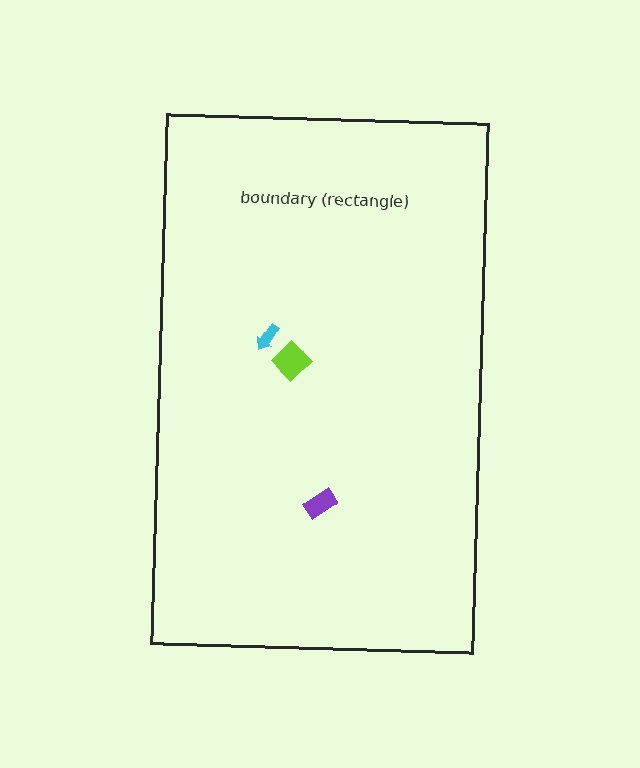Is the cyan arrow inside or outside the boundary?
Inside.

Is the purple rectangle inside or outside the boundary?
Inside.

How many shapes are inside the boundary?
3 inside, 0 outside.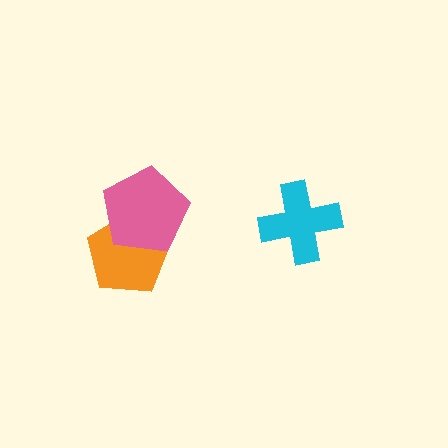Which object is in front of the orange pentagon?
The pink pentagon is in front of the orange pentagon.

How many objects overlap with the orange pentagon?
1 object overlaps with the orange pentagon.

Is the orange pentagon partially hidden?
Yes, it is partially covered by another shape.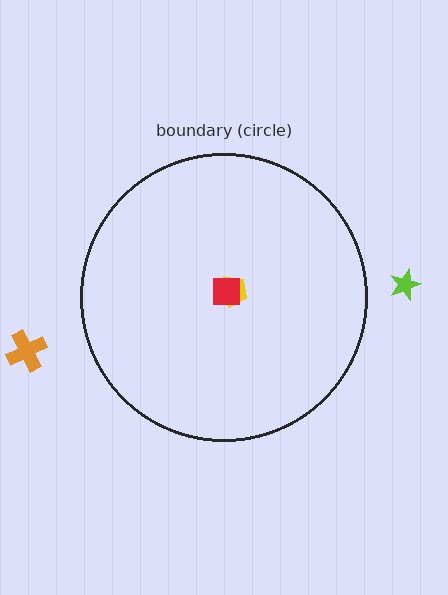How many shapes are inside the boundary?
2 inside, 2 outside.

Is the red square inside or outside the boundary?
Inside.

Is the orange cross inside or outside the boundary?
Outside.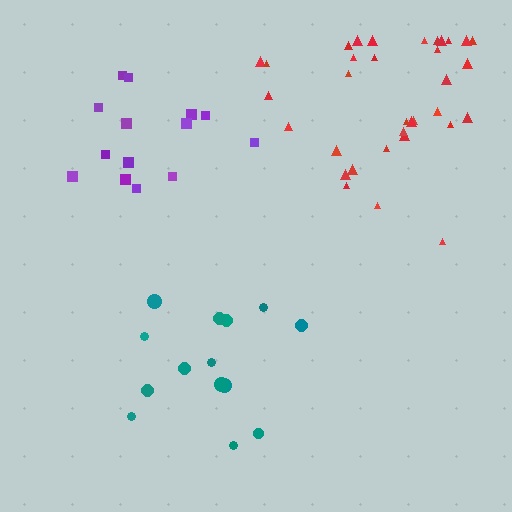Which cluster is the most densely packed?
Teal.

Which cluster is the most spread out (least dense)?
Purple.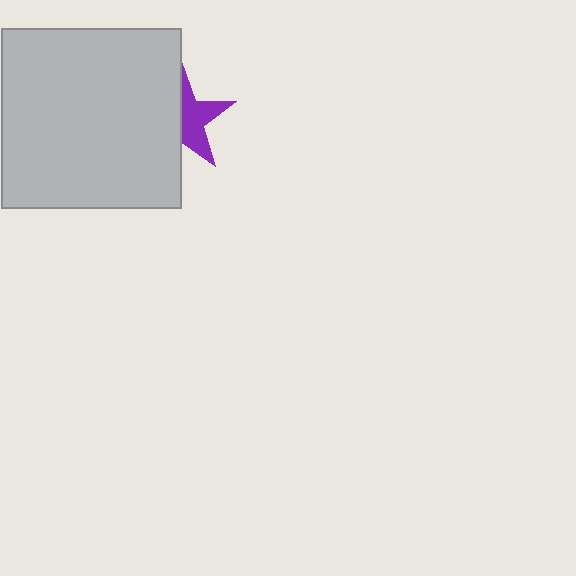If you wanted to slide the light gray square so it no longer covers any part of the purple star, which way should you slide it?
Slide it left — that is the most direct way to separate the two shapes.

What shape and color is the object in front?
The object in front is a light gray square.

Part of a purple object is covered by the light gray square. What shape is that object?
It is a star.